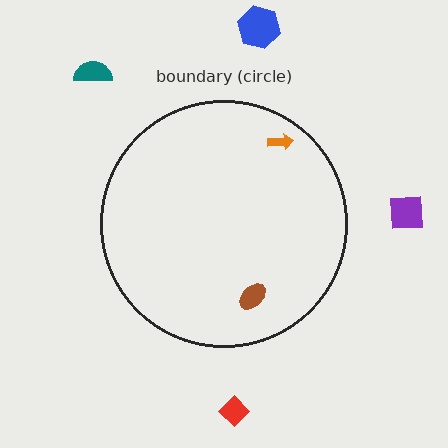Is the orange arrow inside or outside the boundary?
Inside.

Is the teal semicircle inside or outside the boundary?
Outside.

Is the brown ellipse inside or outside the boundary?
Inside.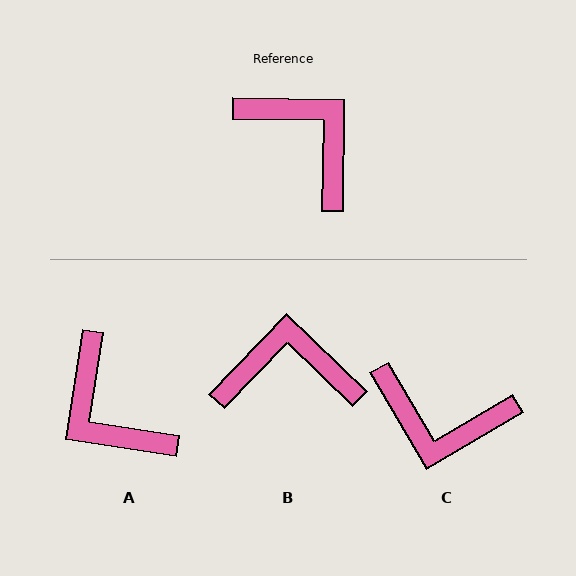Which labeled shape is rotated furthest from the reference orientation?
A, about 172 degrees away.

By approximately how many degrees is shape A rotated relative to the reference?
Approximately 172 degrees counter-clockwise.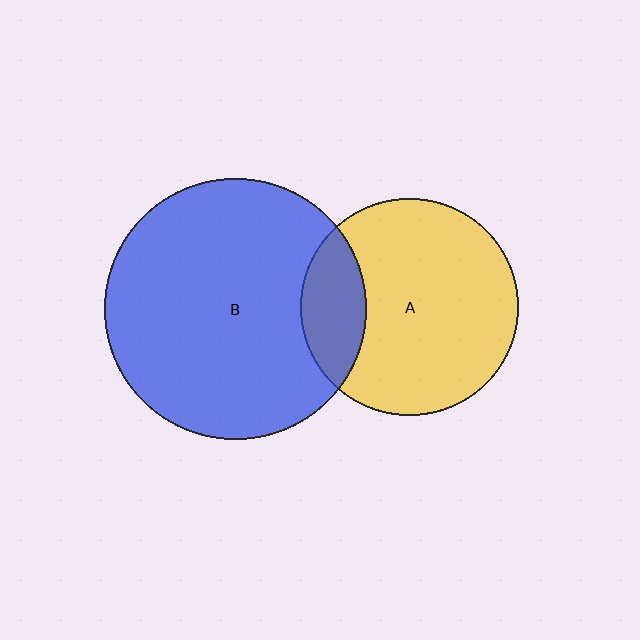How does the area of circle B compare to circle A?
Approximately 1.4 times.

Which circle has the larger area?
Circle B (blue).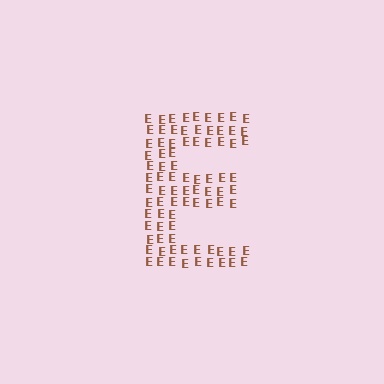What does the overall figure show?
The overall figure shows the letter E.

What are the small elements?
The small elements are letter E's.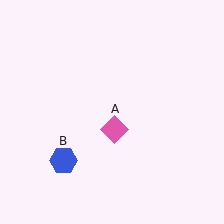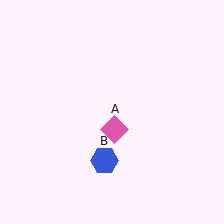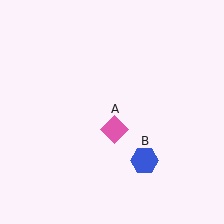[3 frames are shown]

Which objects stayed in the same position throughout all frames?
Pink diamond (object A) remained stationary.